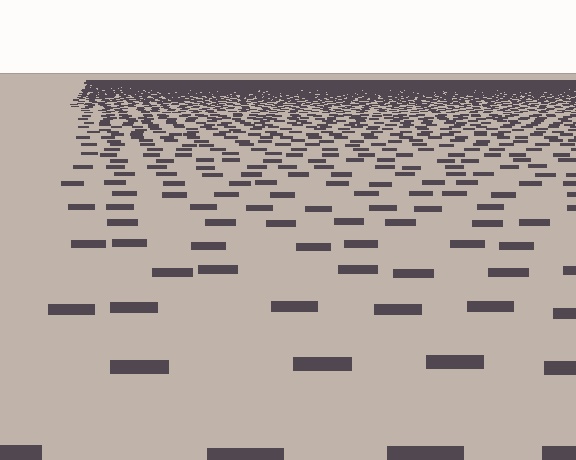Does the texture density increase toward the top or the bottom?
Density increases toward the top.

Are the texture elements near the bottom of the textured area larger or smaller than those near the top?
Larger. Near the bottom, elements are closer to the viewer and appear at a bigger on-screen size.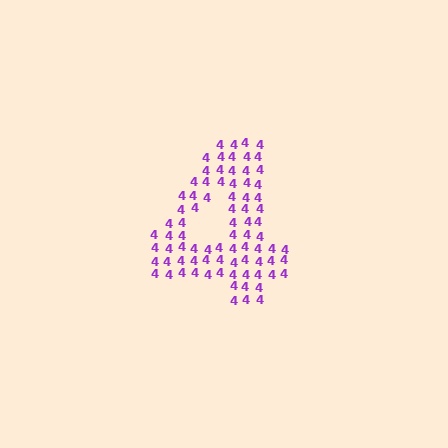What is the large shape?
The large shape is the digit 4.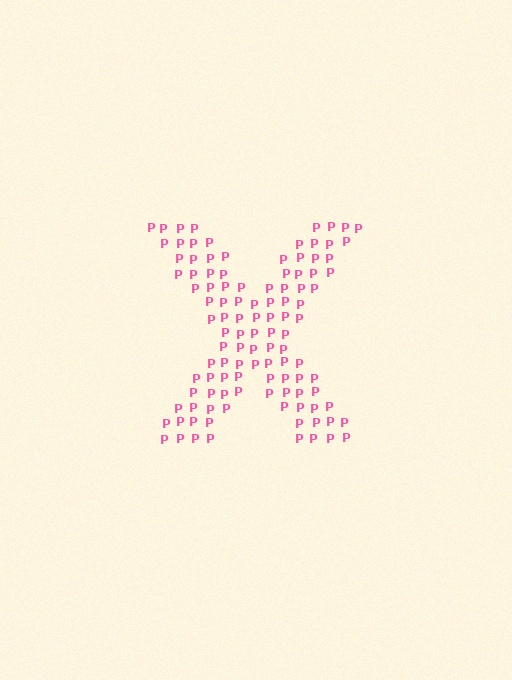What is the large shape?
The large shape is the letter X.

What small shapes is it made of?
It is made of small letter P's.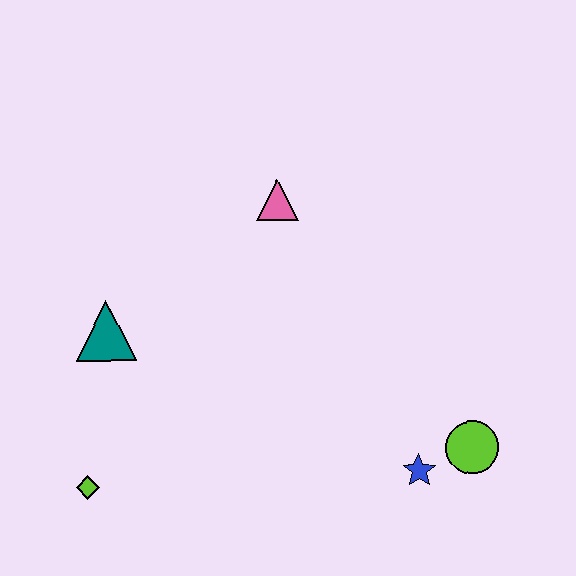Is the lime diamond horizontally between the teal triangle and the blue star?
No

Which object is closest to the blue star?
The lime circle is closest to the blue star.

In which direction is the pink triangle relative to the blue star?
The pink triangle is above the blue star.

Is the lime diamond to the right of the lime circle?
No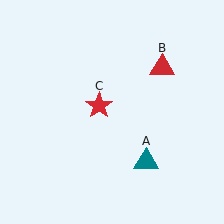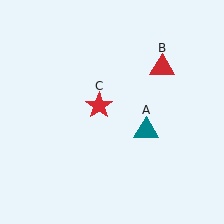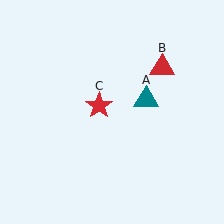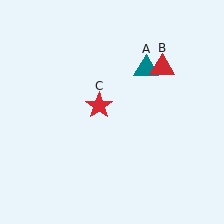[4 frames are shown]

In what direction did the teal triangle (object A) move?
The teal triangle (object A) moved up.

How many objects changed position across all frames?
1 object changed position: teal triangle (object A).